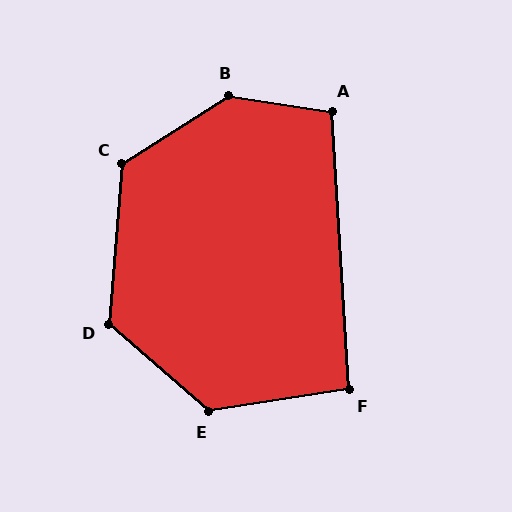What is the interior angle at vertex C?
Approximately 127 degrees (obtuse).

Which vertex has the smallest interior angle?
F, at approximately 95 degrees.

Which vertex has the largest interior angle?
B, at approximately 138 degrees.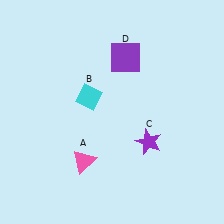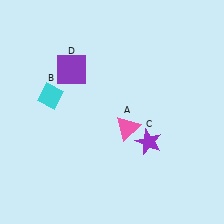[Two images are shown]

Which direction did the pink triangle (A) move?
The pink triangle (A) moved right.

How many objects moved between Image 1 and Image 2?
3 objects moved between the two images.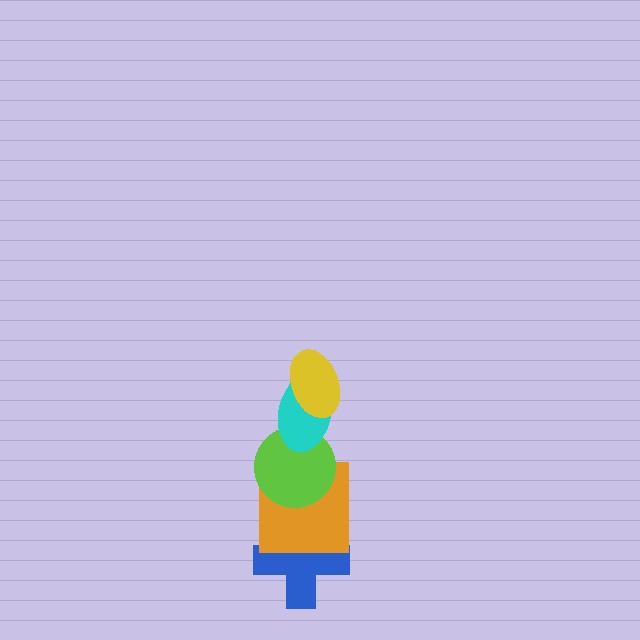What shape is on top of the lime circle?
The cyan ellipse is on top of the lime circle.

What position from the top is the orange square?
The orange square is 4th from the top.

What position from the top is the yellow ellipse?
The yellow ellipse is 1st from the top.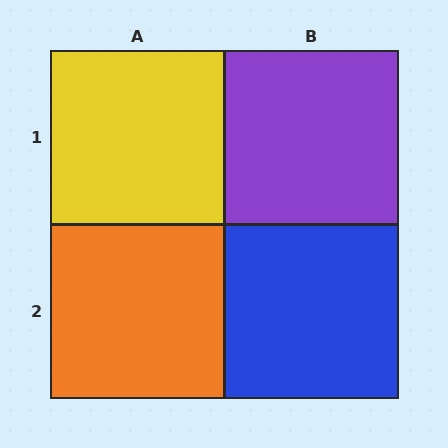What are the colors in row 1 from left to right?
Yellow, purple.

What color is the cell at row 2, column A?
Orange.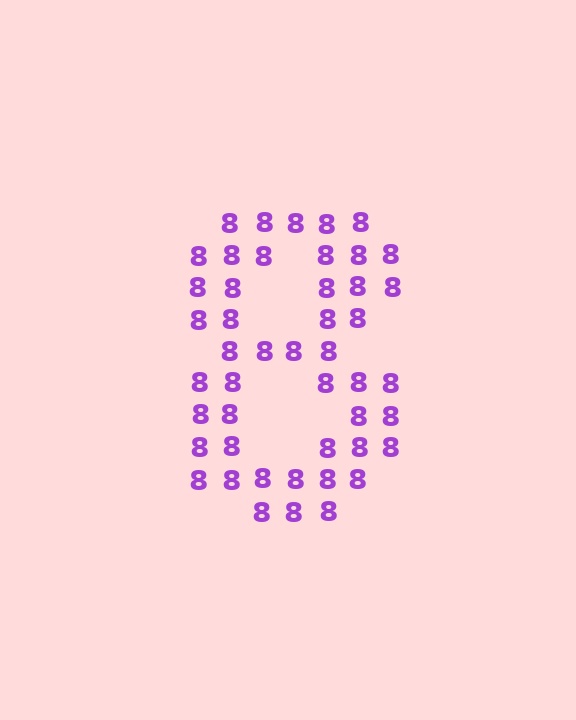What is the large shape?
The large shape is the digit 8.